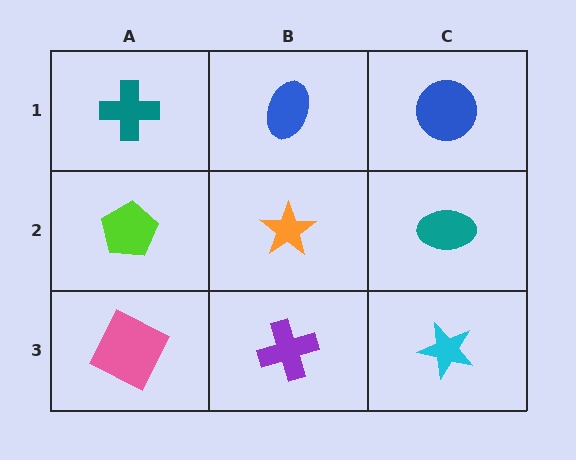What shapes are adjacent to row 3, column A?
A lime pentagon (row 2, column A), a purple cross (row 3, column B).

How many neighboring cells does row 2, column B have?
4.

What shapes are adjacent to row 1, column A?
A lime pentagon (row 2, column A), a blue ellipse (row 1, column B).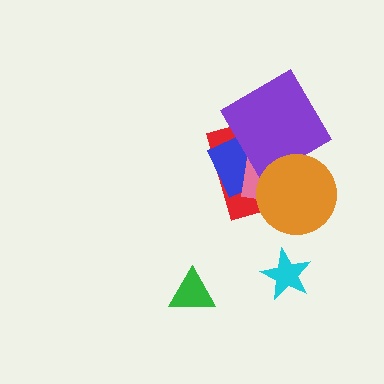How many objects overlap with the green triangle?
0 objects overlap with the green triangle.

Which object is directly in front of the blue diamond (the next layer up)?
The pink square is directly in front of the blue diamond.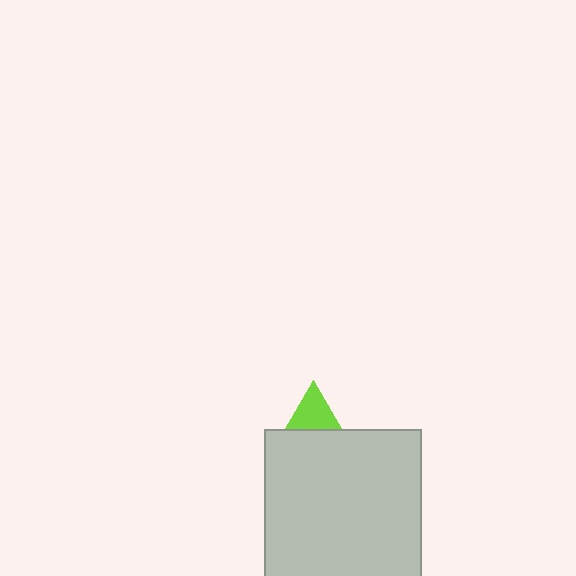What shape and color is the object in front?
The object in front is a light gray square.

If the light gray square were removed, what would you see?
You would see the complete lime triangle.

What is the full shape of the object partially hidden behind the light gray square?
The partially hidden object is a lime triangle.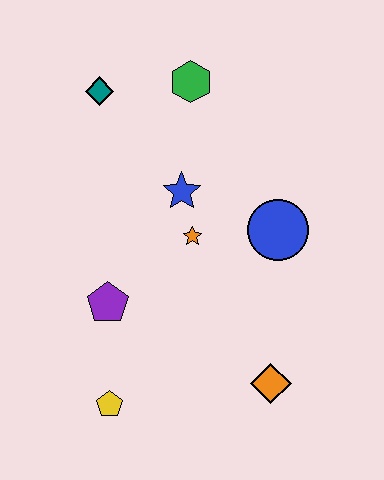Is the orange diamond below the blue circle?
Yes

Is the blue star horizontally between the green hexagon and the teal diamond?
Yes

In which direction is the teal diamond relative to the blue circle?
The teal diamond is to the left of the blue circle.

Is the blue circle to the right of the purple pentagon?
Yes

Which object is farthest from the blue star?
The yellow pentagon is farthest from the blue star.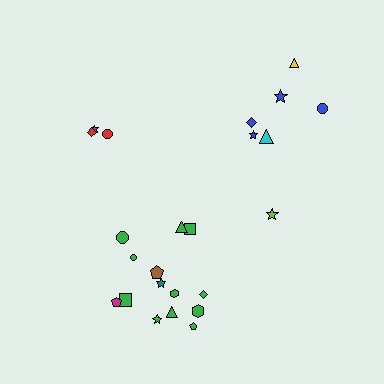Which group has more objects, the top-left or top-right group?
The top-right group.